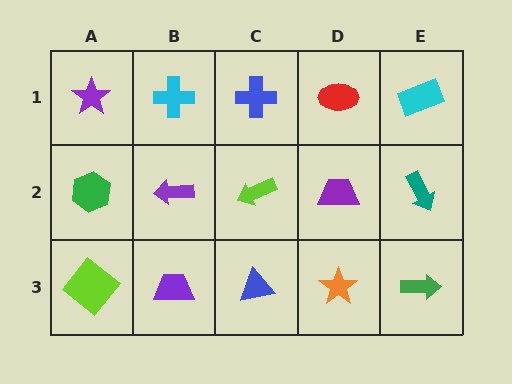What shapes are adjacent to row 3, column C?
A lime arrow (row 2, column C), a purple trapezoid (row 3, column B), an orange star (row 3, column D).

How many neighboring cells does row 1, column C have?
3.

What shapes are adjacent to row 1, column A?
A green hexagon (row 2, column A), a cyan cross (row 1, column B).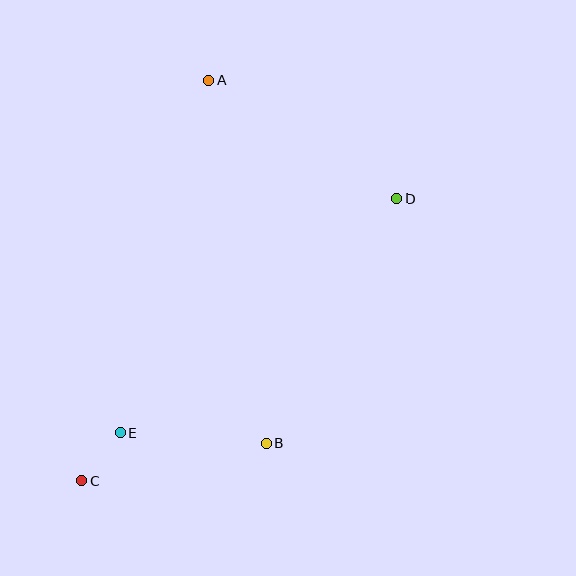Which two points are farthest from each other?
Points C and D are farthest from each other.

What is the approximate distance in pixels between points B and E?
The distance between B and E is approximately 146 pixels.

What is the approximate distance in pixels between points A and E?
The distance between A and E is approximately 364 pixels.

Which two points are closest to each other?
Points C and E are closest to each other.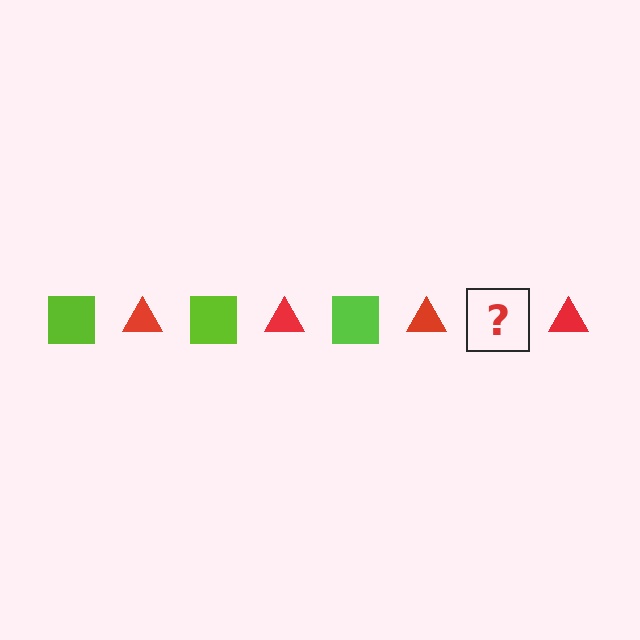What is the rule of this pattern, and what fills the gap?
The rule is that the pattern alternates between lime square and red triangle. The gap should be filled with a lime square.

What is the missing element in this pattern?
The missing element is a lime square.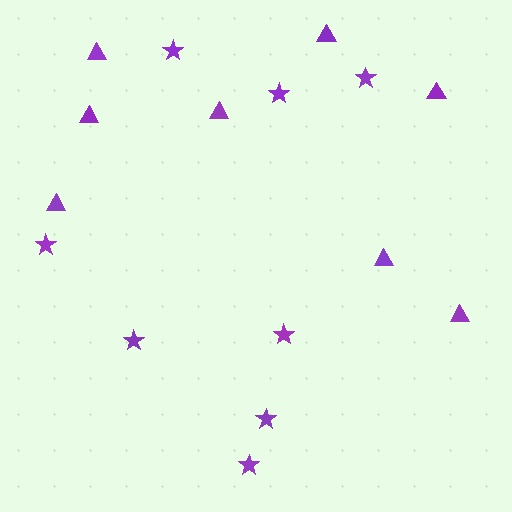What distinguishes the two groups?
There are 2 groups: one group of triangles (8) and one group of stars (8).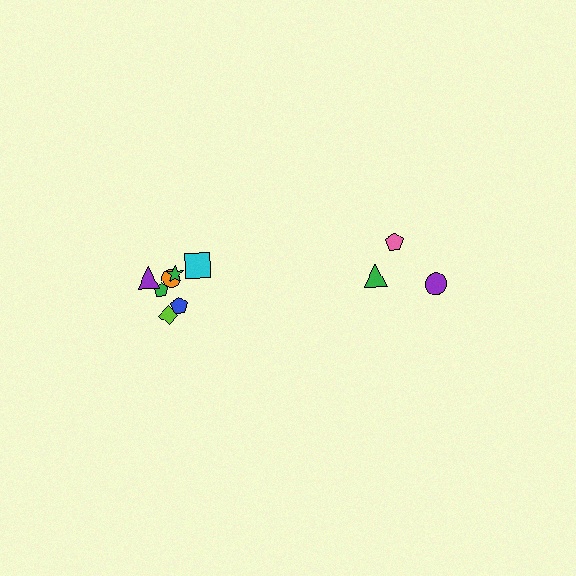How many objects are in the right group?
There are 3 objects.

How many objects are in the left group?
There are 7 objects.